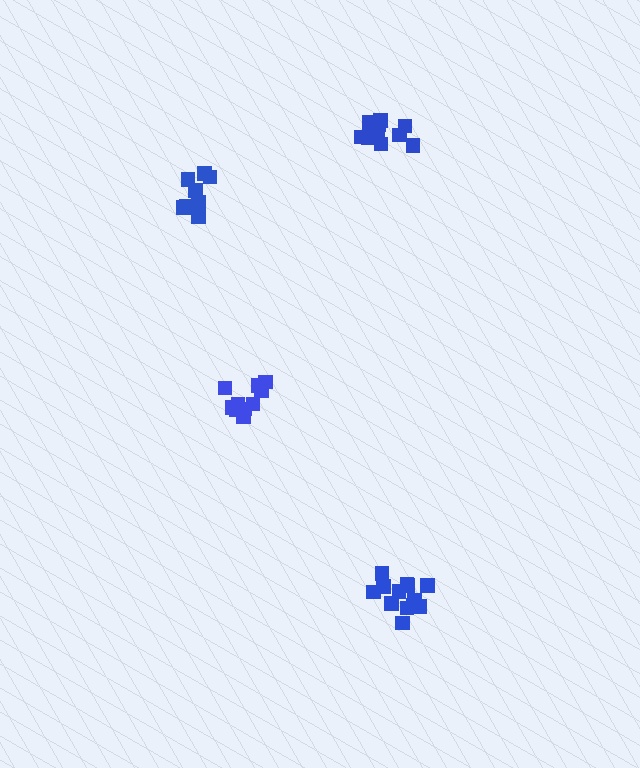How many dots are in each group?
Group 1: 8 dots, Group 2: 10 dots, Group 3: 13 dots, Group 4: 11 dots (42 total).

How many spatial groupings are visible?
There are 4 spatial groupings.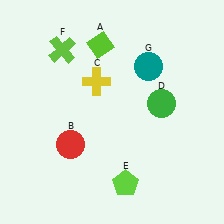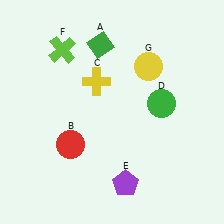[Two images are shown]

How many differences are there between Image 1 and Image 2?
There are 3 differences between the two images.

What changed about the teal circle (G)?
In Image 1, G is teal. In Image 2, it changed to yellow.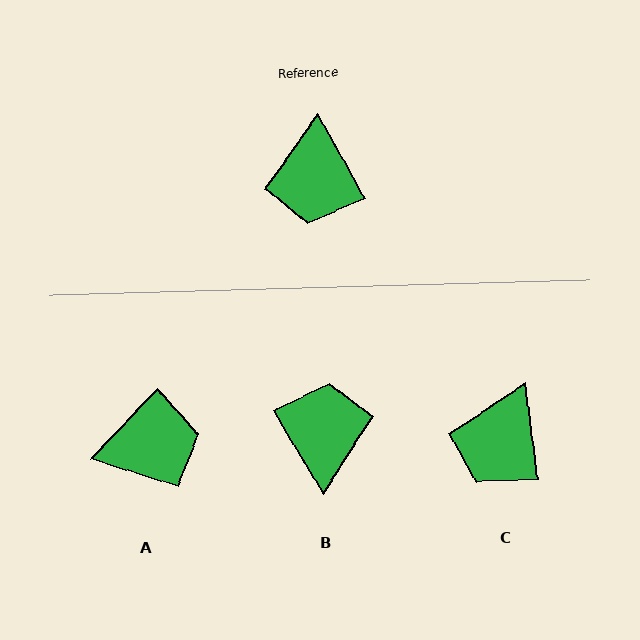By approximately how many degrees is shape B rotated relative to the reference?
Approximately 178 degrees clockwise.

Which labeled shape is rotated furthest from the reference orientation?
B, about 178 degrees away.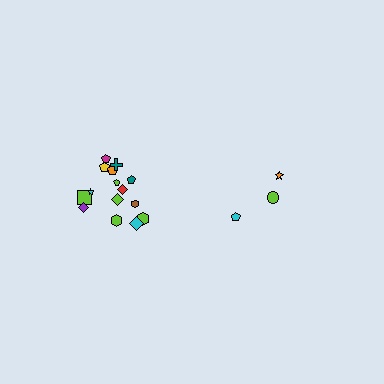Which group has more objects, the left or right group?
The left group.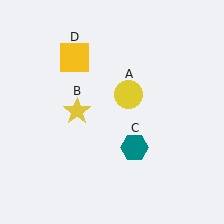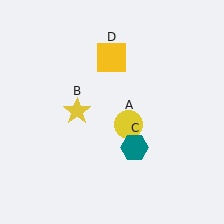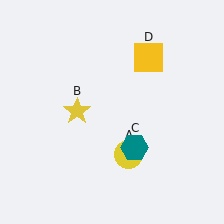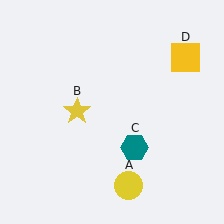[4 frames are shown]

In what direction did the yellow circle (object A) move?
The yellow circle (object A) moved down.